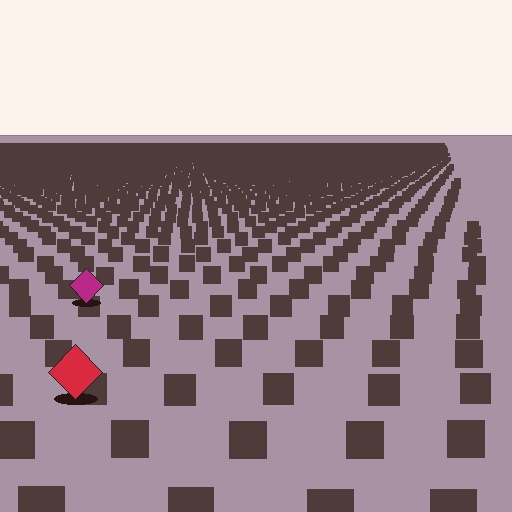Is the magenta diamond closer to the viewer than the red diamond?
No. The red diamond is closer — you can tell from the texture gradient: the ground texture is coarser near it.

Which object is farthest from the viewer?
The magenta diamond is farthest from the viewer. It appears smaller and the ground texture around it is denser.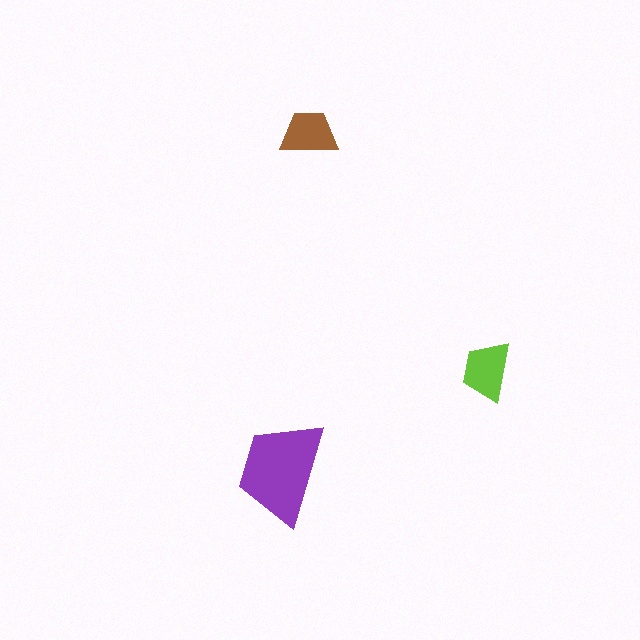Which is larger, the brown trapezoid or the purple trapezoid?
The purple one.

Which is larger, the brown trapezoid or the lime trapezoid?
The lime one.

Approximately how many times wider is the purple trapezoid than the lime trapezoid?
About 1.5 times wider.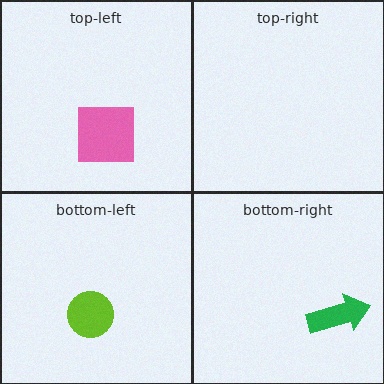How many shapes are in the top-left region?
1.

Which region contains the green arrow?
The bottom-right region.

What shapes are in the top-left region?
The pink square.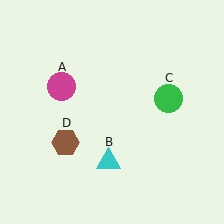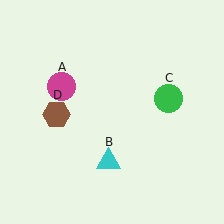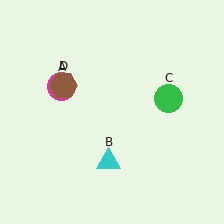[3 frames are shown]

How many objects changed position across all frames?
1 object changed position: brown hexagon (object D).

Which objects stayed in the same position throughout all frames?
Magenta circle (object A) and cyan triangle (object B) and green circle (object C) remained stationary.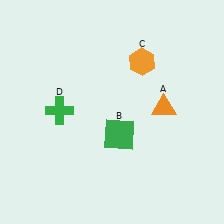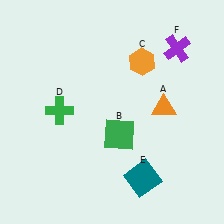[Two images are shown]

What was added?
A teal square (E), a purple cross (F) were added in Image 2.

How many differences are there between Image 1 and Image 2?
There are 2 differences between the two images.